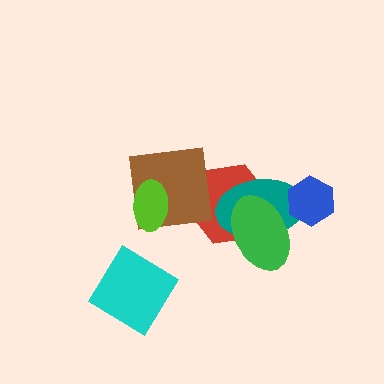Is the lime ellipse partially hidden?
No, no other shape covers it.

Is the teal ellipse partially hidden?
Yes, it is partially covered by another shape.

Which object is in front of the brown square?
The lime ellipse is in front of the brown square.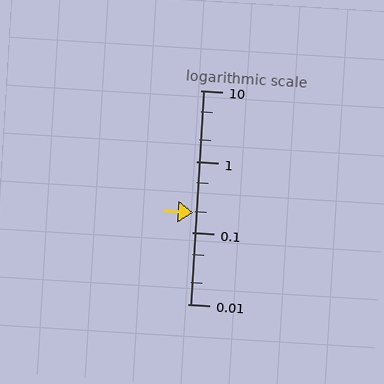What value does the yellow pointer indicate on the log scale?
The pointer indicates approximately 0.19.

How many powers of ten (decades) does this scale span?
The scale spans 3 decades, from 0.01 to 10.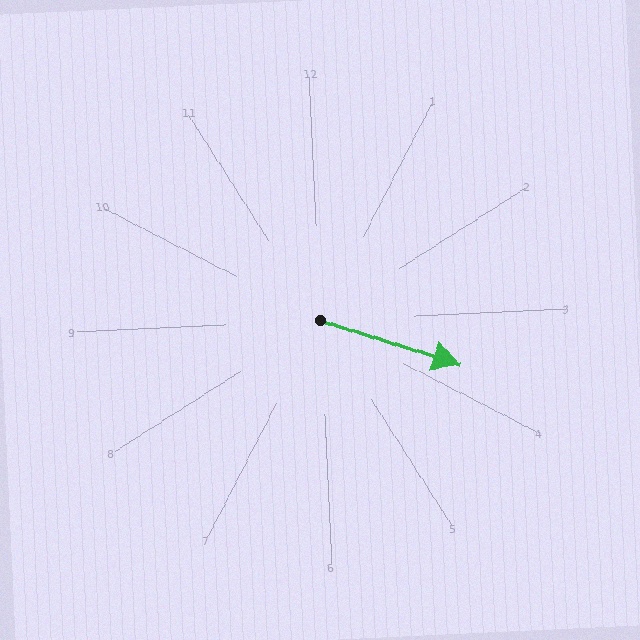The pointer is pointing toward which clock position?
Roughly 4 o'clock.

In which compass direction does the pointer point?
East.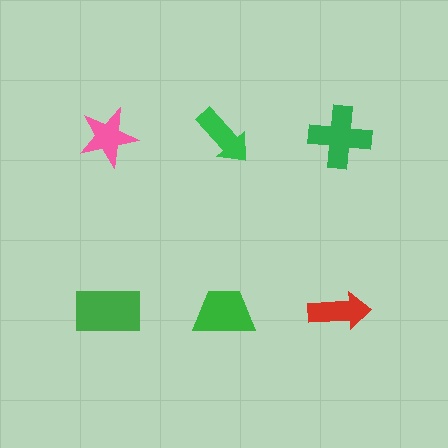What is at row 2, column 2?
A green trapezoid.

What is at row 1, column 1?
A pink star.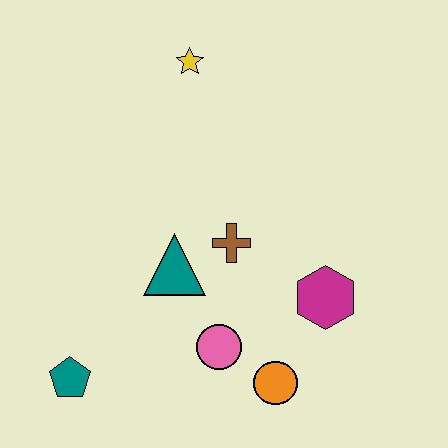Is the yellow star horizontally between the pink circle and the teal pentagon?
Yes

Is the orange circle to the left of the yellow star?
No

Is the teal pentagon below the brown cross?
Yes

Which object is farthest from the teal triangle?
The yellow star is farthest from the teal triangle.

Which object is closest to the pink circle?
The orange circle is closest to the pink circle.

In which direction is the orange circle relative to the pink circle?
The orange circle is to the right of the pink circle.